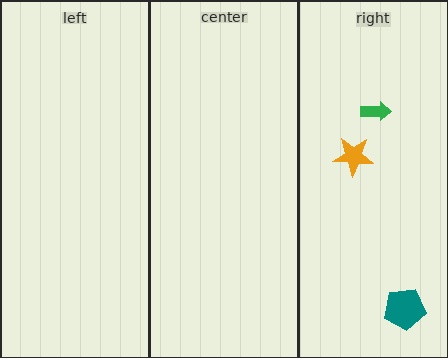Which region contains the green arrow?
The right region.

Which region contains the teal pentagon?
The right region.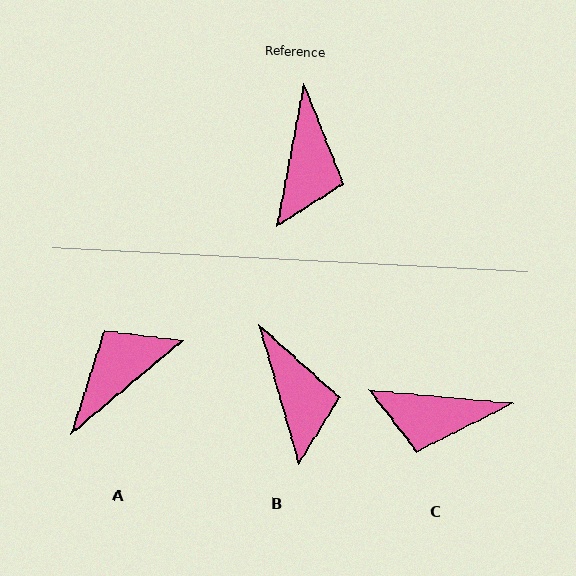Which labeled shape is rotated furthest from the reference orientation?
A, about 141 degrees away.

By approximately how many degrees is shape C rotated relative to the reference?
Approximately 85 degrees clockwise.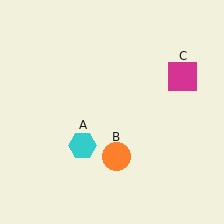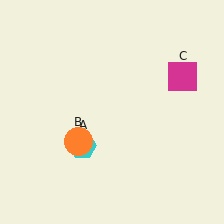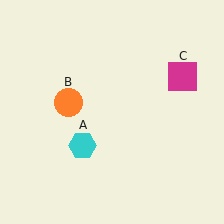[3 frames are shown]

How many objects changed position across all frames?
1 object changed position: orange circle (object B).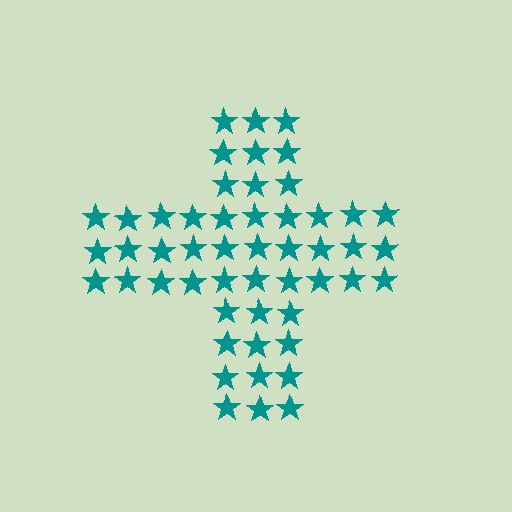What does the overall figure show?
The overall figure shows a cross.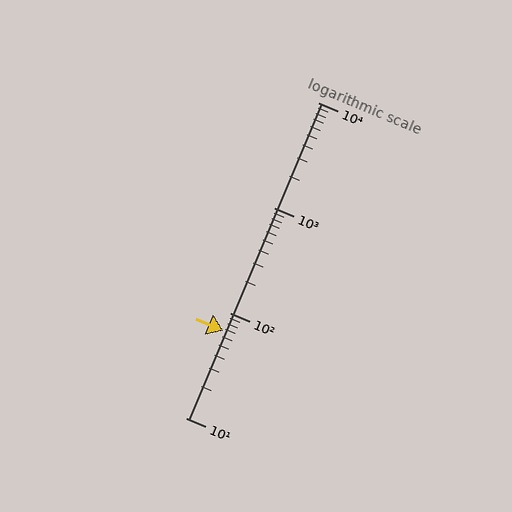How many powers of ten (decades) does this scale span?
The scale spans 3 decades, from 10 to 10000.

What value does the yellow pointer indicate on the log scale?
The pointer indicates approximately 68.